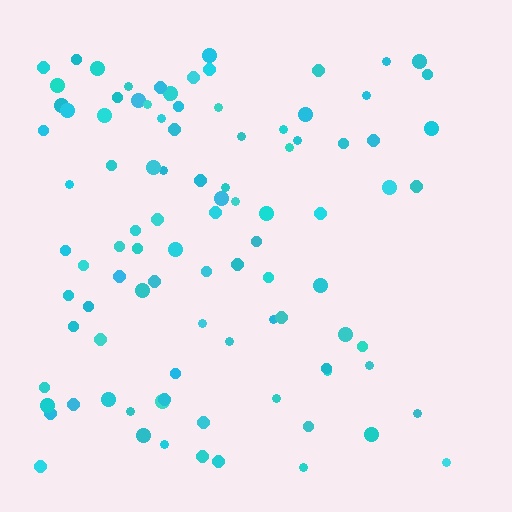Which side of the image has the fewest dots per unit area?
The right.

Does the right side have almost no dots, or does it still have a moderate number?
Still a moderate number, just noticeably fewer than the left.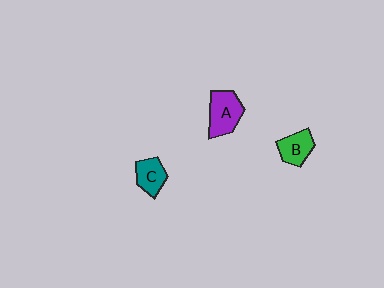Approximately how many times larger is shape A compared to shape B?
Approximately 1.3 times.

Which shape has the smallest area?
Shape C (teal).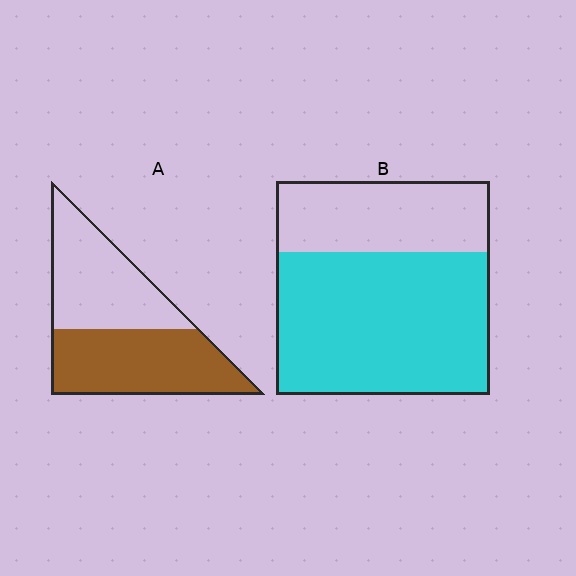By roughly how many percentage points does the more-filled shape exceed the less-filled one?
By roughly 15 percentage points (B over A).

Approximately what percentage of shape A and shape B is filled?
A is approximately 50% and B is approximately 65%.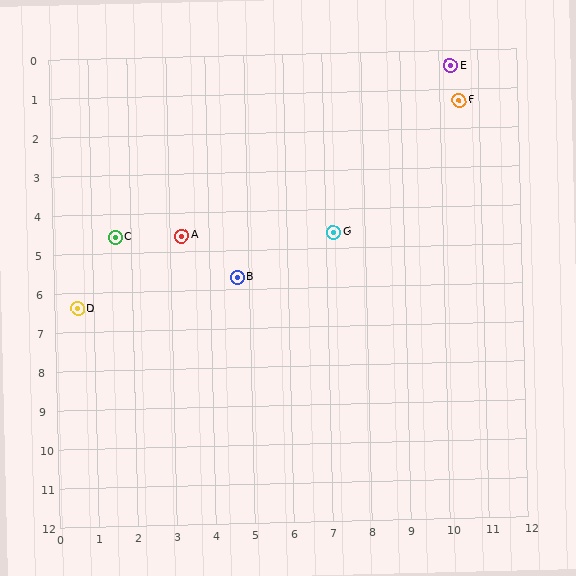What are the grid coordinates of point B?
Point B is at approximately (4.7, 5.7).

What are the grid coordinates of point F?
Point F is at approximately (10.5, 1.3).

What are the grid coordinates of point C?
Point C is at approximately (1.6, 4.6).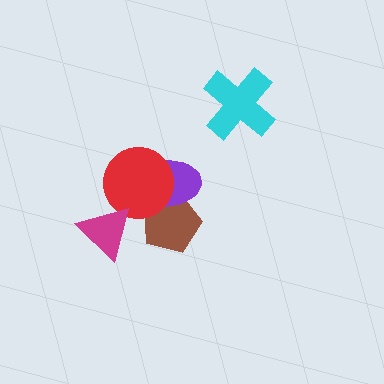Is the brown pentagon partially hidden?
Yes, it is partially covered by another shape.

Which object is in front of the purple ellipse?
The red circle is in front of the purple ellipse.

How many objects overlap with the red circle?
3 objects overlap with the red circle.